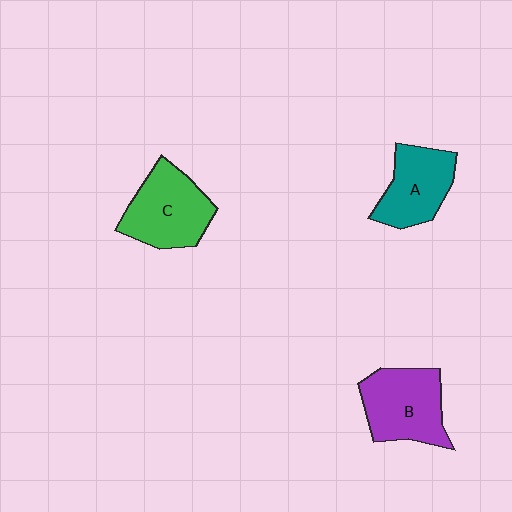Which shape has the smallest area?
Shape A (teal).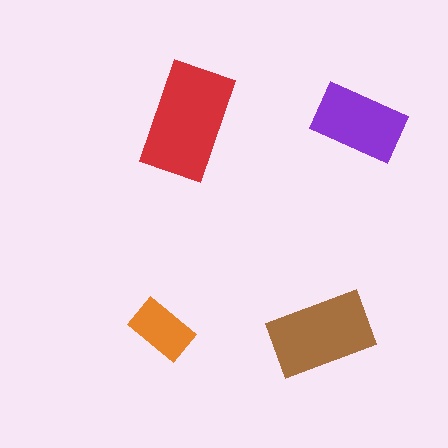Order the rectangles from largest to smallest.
the red one, the brown one, the purple one, the orange one.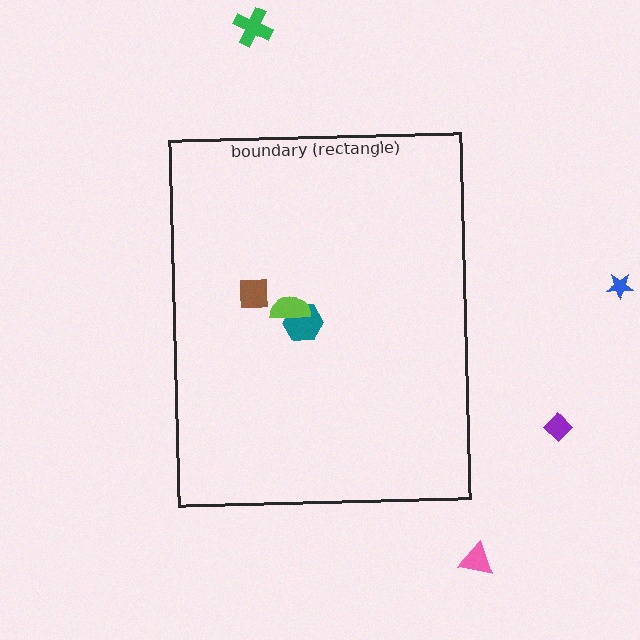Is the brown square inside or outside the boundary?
Inside.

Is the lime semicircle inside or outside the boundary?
Inside.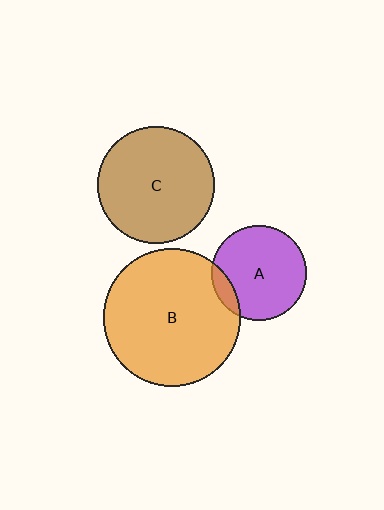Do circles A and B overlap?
Yes.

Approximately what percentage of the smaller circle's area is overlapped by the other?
Approximately 10%.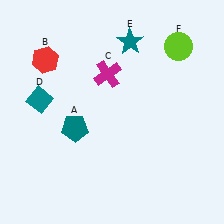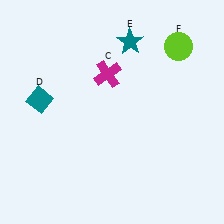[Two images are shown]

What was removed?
The teal pentagon (A), the red hexagon (B) were removed in Image 2.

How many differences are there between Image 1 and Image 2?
There are 2 differences between the two images.